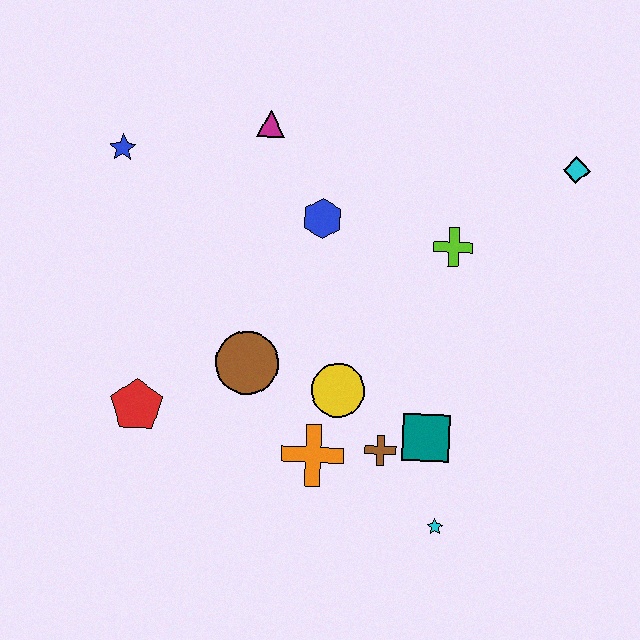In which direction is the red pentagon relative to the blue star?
The red pentagon is below the blue star.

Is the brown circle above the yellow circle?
Yes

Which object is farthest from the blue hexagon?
The cyan star is farthest from the blue hexagon.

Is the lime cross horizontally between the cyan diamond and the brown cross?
Yes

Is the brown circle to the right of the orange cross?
No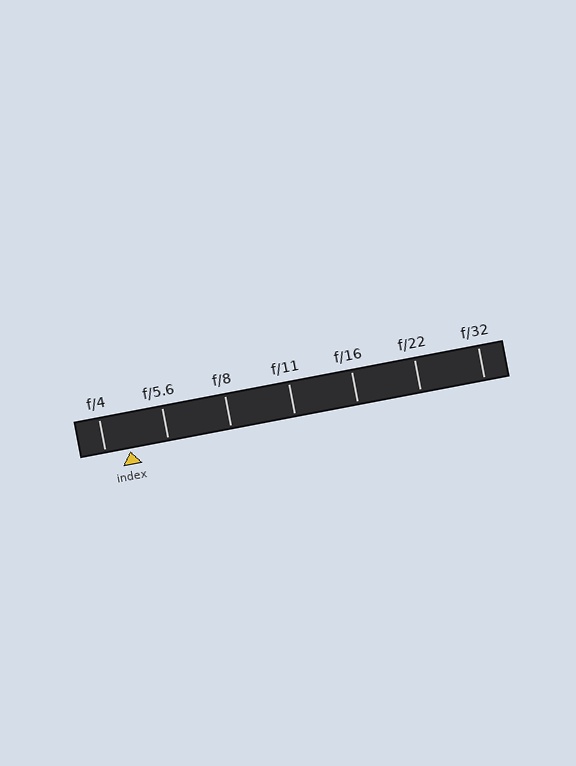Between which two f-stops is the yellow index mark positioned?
The index mark is between f/4 and f/5.6.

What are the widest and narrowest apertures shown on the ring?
The widest aperture shown is f/4 and the narrowest is f/32.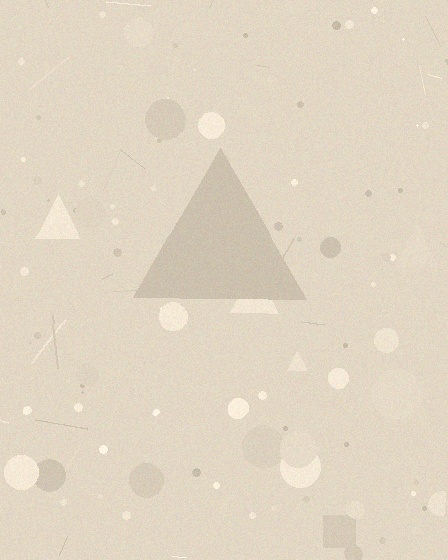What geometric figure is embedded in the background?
A triangle is embedded in the background.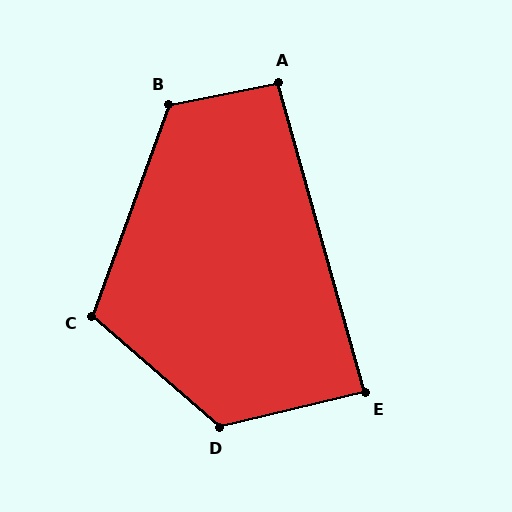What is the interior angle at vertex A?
Approximately 94 degrees (approximately right).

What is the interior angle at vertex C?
Approximately 111 degrees (obtuse).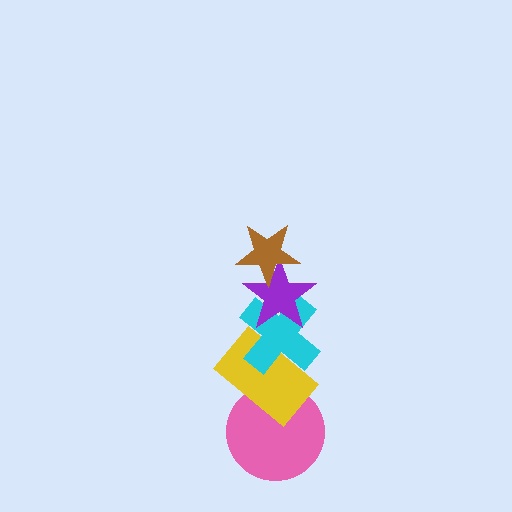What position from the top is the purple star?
The purple star is 2nd from the top.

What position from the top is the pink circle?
The pink circle is 5th from the top.